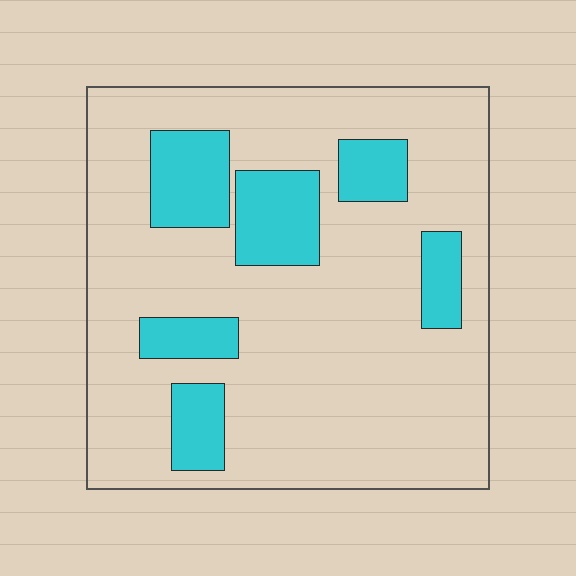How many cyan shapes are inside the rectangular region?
6.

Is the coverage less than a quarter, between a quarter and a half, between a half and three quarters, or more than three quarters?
Less than a quarter.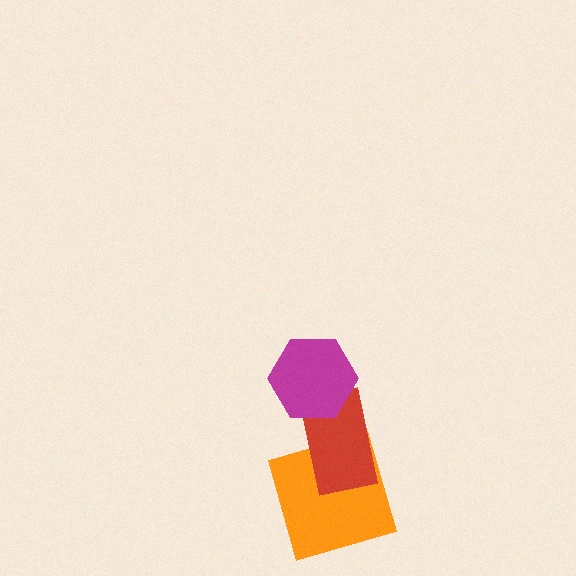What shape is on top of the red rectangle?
The magenta hexagon is on top of the red rectangle.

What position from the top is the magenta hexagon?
The magenta hexagon is 1st from the top.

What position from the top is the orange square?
The orange square is 3rd from the top.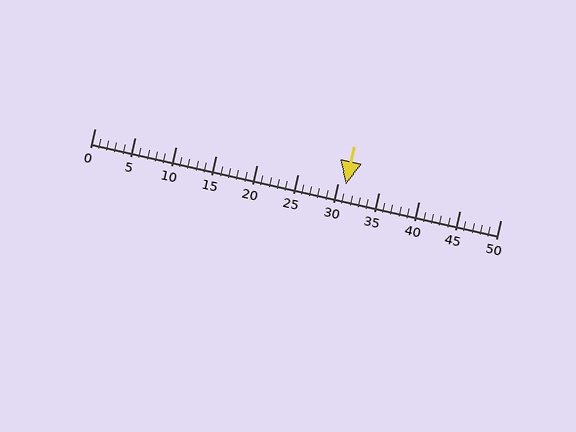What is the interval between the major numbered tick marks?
The major tick marks are spaced 5 units apart.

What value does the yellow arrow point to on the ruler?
The yellow arrow points to approximately 31.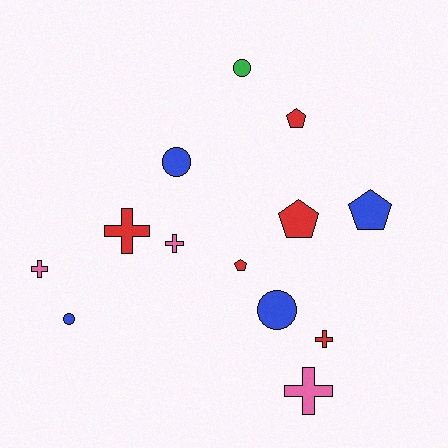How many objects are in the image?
There are 13 objects.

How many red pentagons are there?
There are 3 red pentagons.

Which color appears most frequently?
Red, with 5 objects.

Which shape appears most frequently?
Cross, with 5 objects.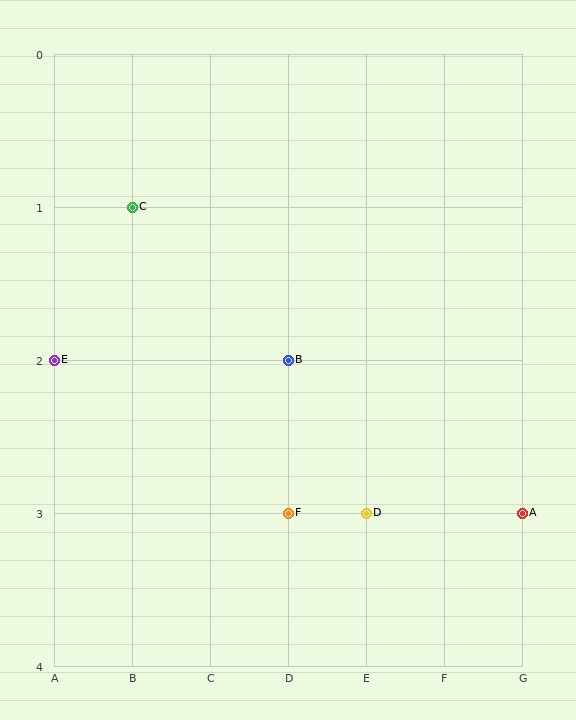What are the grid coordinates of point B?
Point B is at grid coordinates (D, 2).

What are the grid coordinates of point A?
Point A is at grid coordinates (G, 3).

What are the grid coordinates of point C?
Point C is at grid coordinates (B, 1).